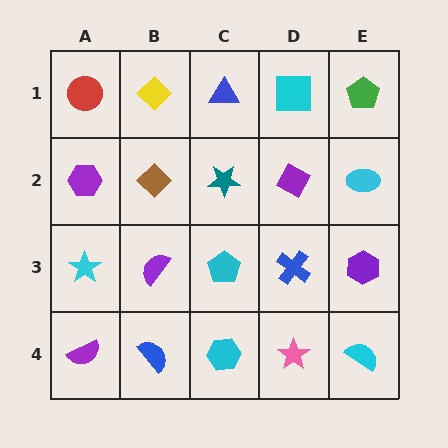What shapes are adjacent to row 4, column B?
A purple semicircle (row 3, column B), a purple semicircle (row 4, column A), a cyan hexagon (row 4, column C).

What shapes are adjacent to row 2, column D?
A cyan square (row 1, column D), a blue cross (row 3, column D), a teal star (row 2, column C), a cyan ellipse (row 2, column E).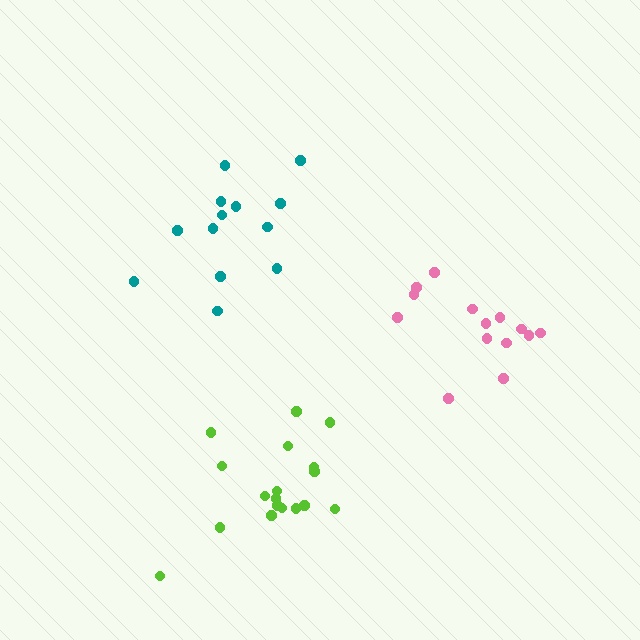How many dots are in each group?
Group 1: 14 dots, Group 2: 13 dots, Group 3: 18 dots (45 total).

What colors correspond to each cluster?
The clusters are colored: pink, teal, lime.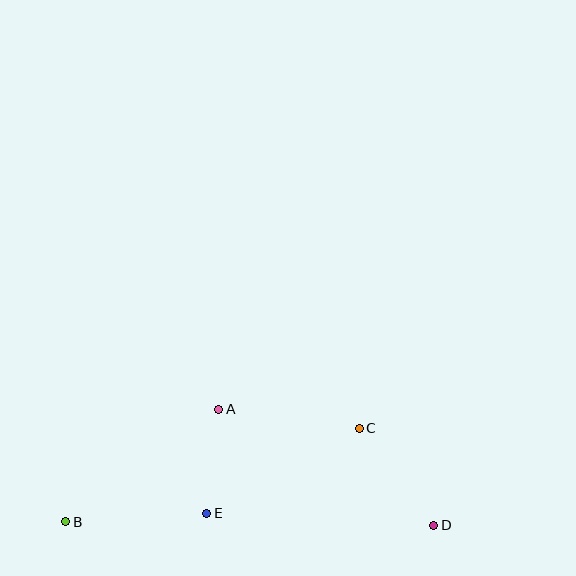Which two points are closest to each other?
Points A and E are closest to each other.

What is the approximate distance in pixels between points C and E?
The distance between C and E is approximately 175 pixels.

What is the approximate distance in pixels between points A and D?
The distance between A and D is approximately 244 pixels.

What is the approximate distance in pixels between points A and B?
The distance between A and B is approximately 190 pixels.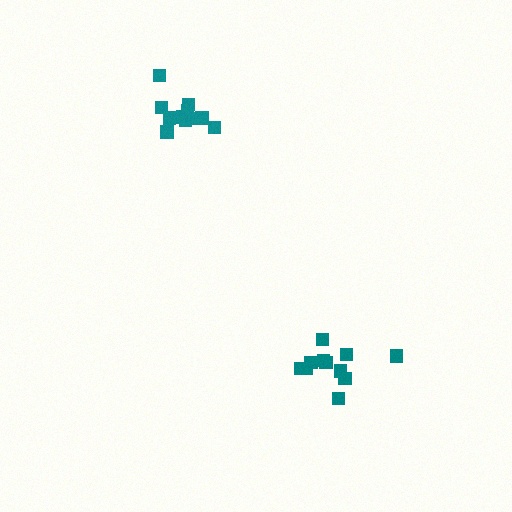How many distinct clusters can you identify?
There are 2 distinct clusters.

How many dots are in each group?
Group 1: 11 dots, Group 2: 11 dots (22 total).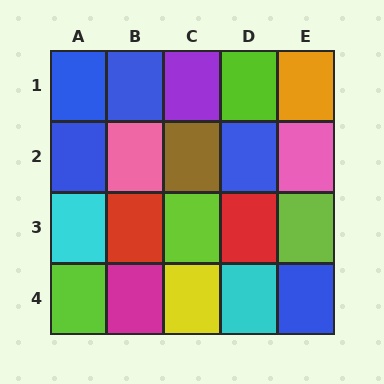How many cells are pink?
2 cells are pink.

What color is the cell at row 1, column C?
Purple.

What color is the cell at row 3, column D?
Red.